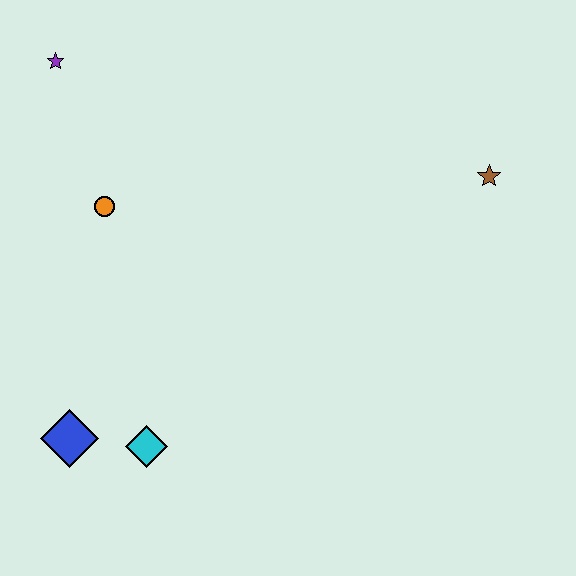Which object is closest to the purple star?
The orange circle is closest to the purple star.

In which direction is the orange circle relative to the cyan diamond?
The orange circle is above the cyan diamond.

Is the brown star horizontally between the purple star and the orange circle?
No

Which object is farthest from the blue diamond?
The brown star is farthest from the blue diamond.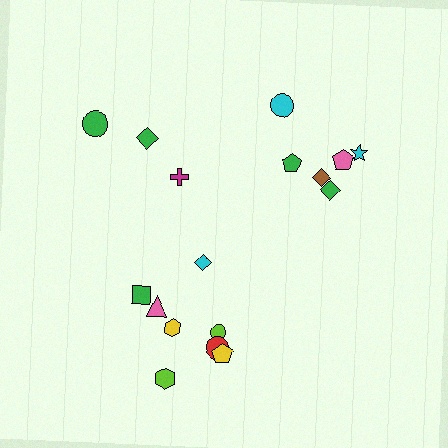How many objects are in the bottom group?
There are 8 objects.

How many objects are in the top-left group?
There are 3 objects.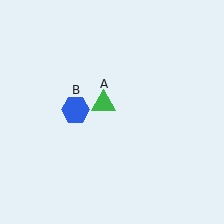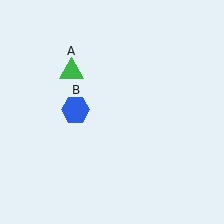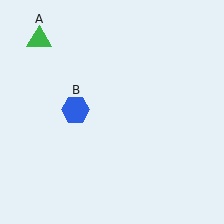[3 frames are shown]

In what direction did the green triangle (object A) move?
The green triangle (object A) moved up and to the left.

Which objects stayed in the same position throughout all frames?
Blue hexagon (object B) remained stationary.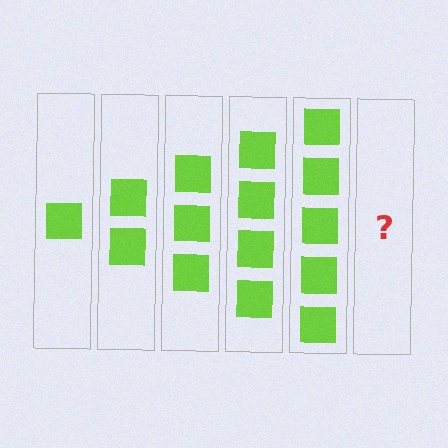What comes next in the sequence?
The next element should be 6 squares.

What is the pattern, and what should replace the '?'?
The pattern is that each step adds one more square. The '?' should be 6 squares.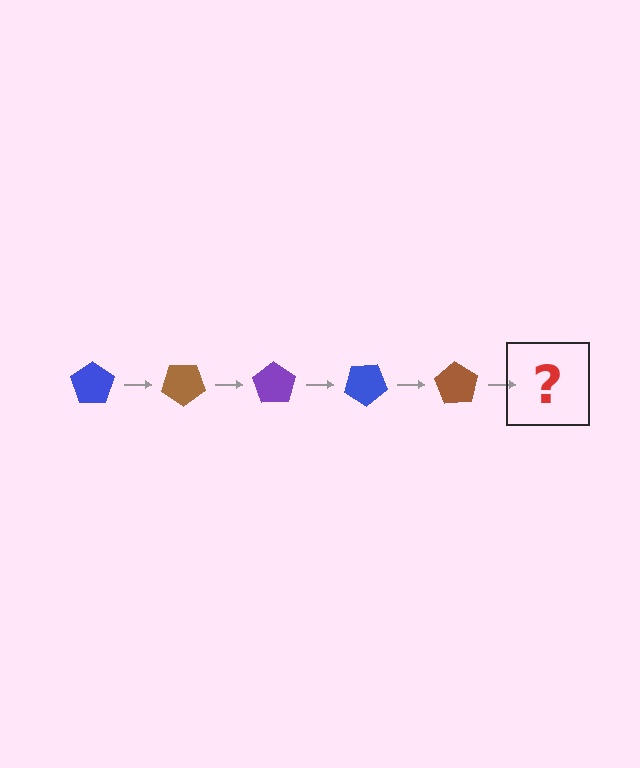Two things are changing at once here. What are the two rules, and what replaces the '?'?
The two rules are that it rotates 35 degrees each step and the color cycles through blue, brown, and purple. The '?' should be a purple pentagon, rotated 175 degrees from the start.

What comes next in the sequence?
The next element should be a purple pentagon, rotated 175 degrees from the start.